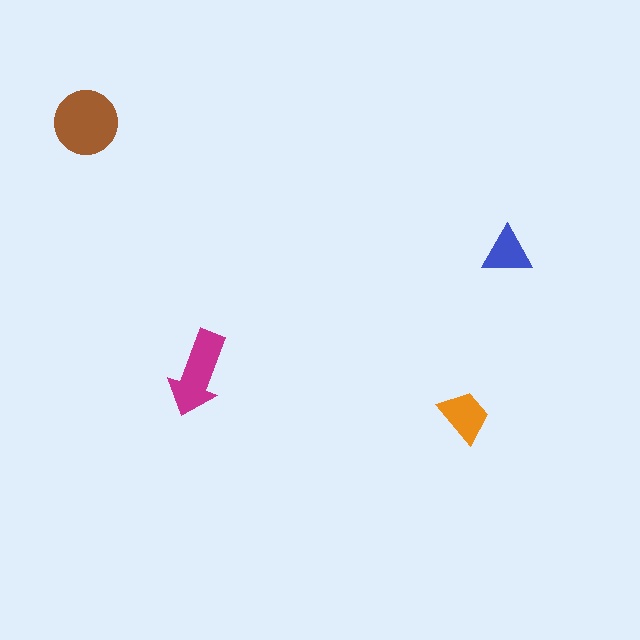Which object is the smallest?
The blue triangle.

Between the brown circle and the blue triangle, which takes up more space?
The brown circle.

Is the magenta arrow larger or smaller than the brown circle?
Smaller.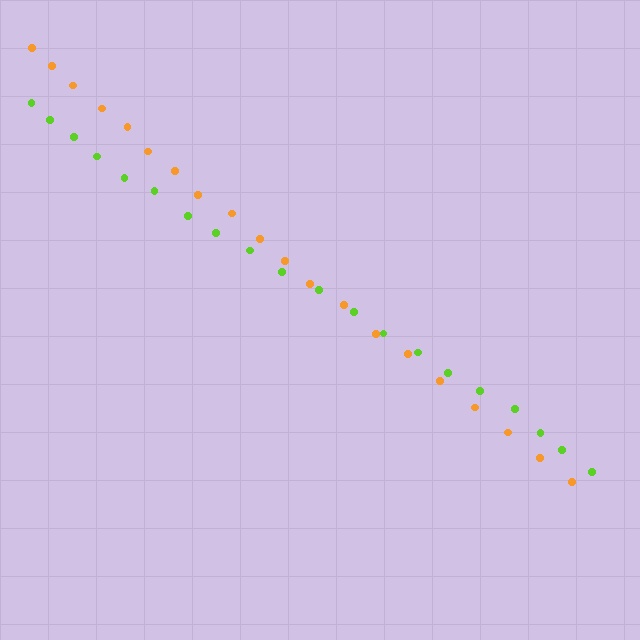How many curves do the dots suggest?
There are 2 distinct paths.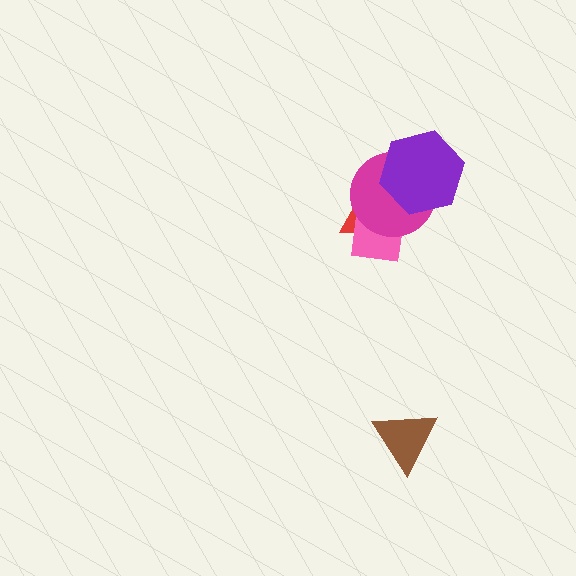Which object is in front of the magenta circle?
The purple hexagon is in front of the magenta circle.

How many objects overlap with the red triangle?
2 objects overlap with the red triangle.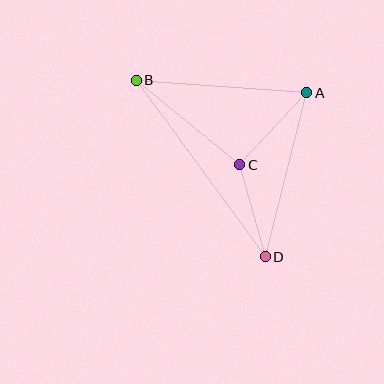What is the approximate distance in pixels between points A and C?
The distance between A and C is approximately 98 pixels.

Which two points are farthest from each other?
Points B and D are farthest from each other.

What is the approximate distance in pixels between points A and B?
The distance between A and B is approximately 171 pixels.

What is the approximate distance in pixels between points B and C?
The distance between B and C is approximately 134 pixels.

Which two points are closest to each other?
Points C and D are closest to each other.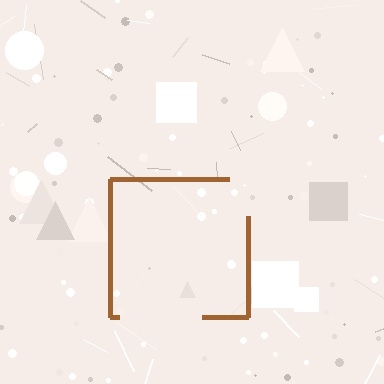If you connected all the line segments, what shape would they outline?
They would outline a square.